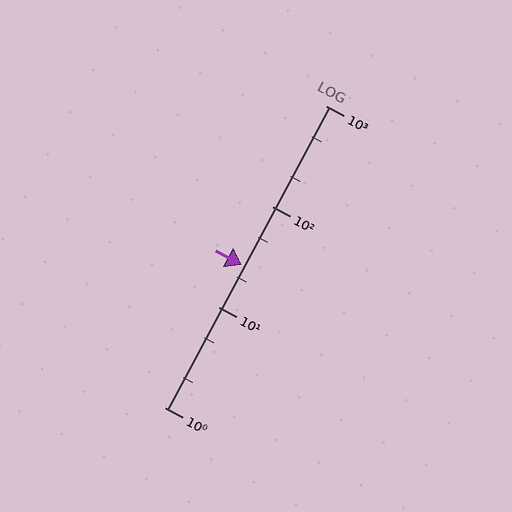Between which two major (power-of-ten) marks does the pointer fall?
The pointer is between 10 and 100.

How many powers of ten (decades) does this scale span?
The scale spans 3 decades, from 1 to 1000.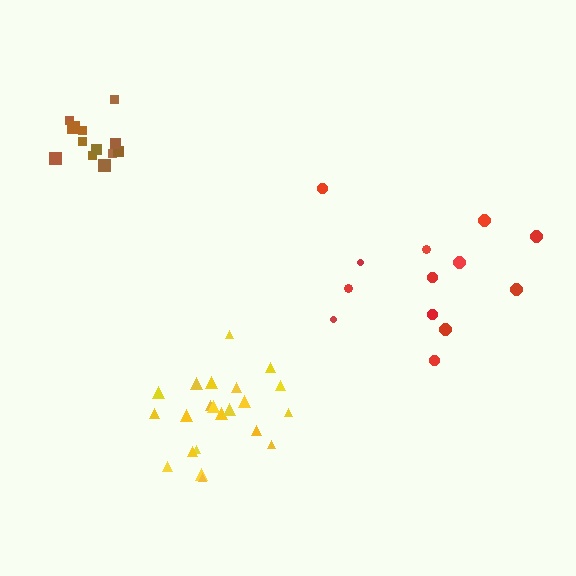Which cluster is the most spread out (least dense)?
Red.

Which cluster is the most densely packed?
Brown.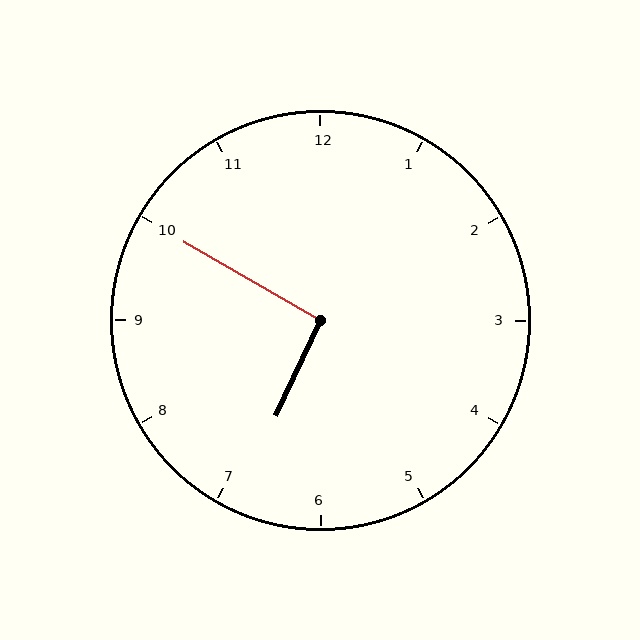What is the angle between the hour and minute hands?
Approximately 95 degrees.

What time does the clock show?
6:50.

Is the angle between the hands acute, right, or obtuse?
It is right.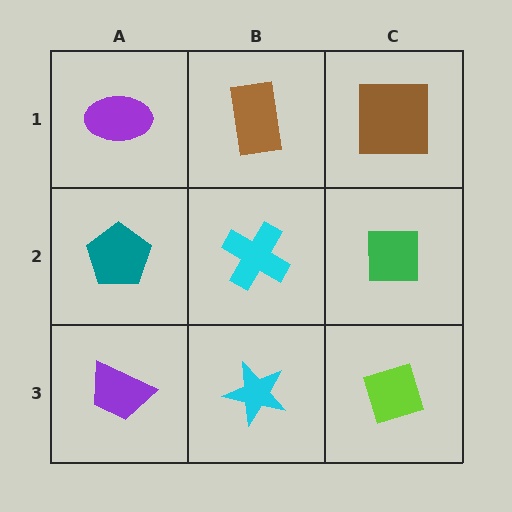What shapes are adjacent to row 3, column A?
A teal pentagon (row 2, column A), a cyan star (row 3, column B).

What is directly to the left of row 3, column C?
A cyan star.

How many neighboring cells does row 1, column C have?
2.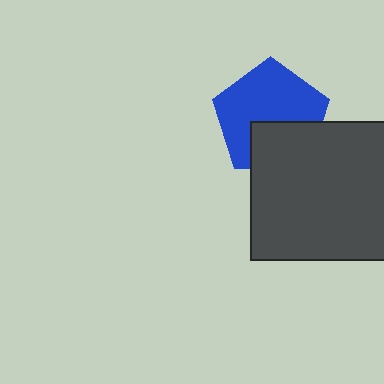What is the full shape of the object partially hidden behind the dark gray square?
The partially hidden object is a blue pentagon.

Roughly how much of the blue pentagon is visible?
Most of it is visible (roughly 66%).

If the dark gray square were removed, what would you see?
You would see the complete blue pentagon.